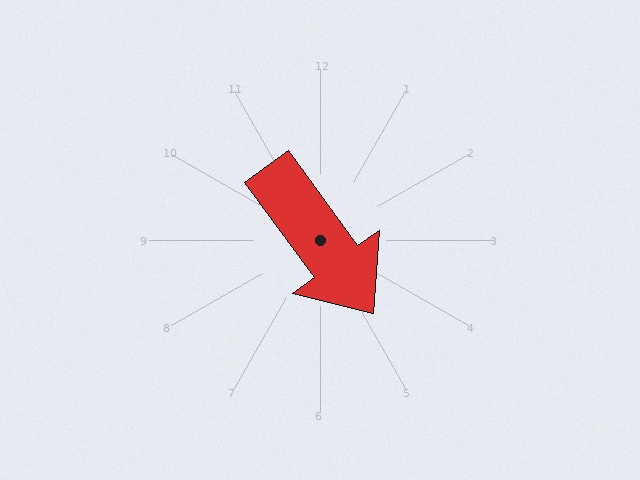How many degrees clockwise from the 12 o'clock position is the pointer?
Approximately 144 degrees.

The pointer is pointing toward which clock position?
Roughly 5 o'clock.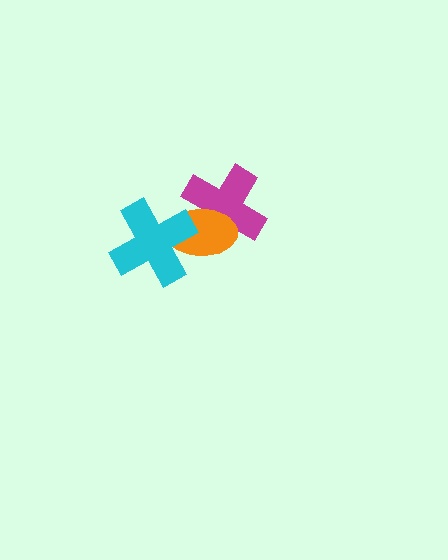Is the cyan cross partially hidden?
No, no other shape covers it.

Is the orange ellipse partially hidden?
Yes, it is partially covered by another shape.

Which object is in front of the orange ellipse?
The cyan cross is in front of the orange ellipse.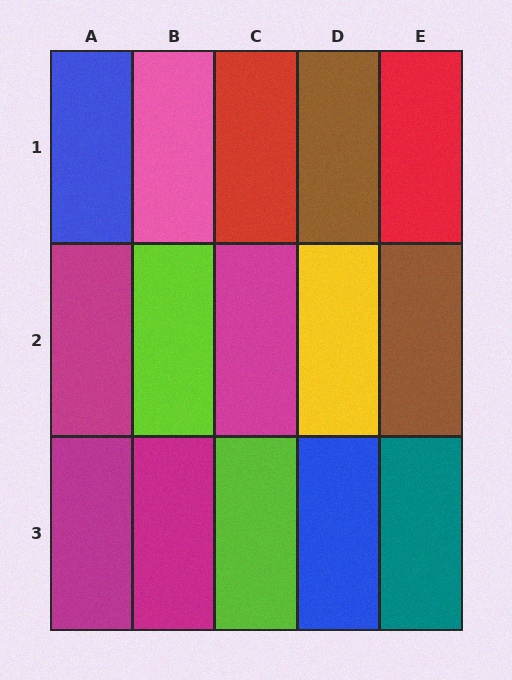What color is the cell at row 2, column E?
Brown.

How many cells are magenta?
4 cells are magenta.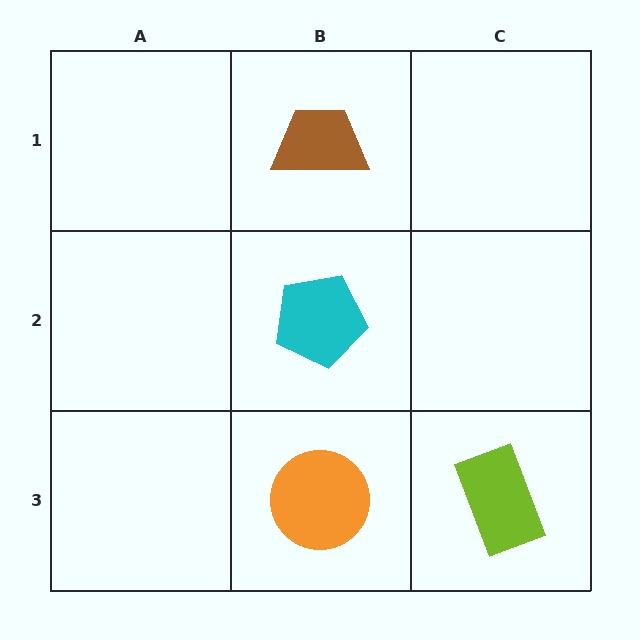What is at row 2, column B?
A cyan pentagon.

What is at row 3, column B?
An orange circle.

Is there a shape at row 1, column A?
No, that cell is empty.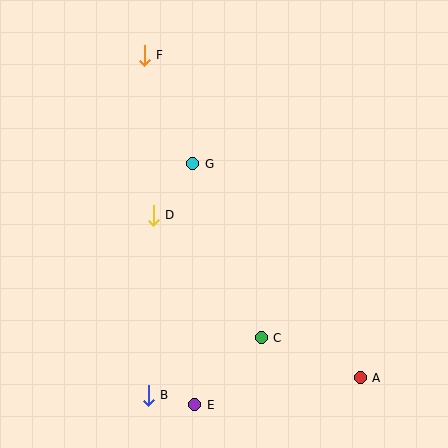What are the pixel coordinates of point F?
Point F is at (144, 55).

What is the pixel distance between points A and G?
The distance between A and G is 272 pixels.